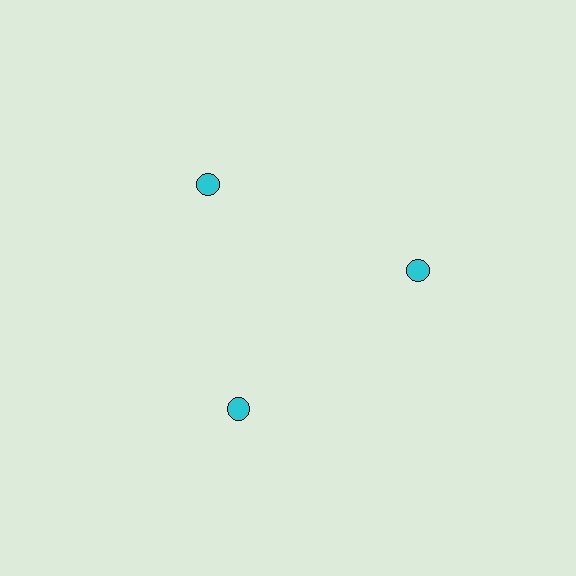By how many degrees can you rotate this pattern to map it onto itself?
The pattern maps onto itself every 120 degrees of rotation.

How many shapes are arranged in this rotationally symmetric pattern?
There are 3 shapes, arranged in 3 groups of 1.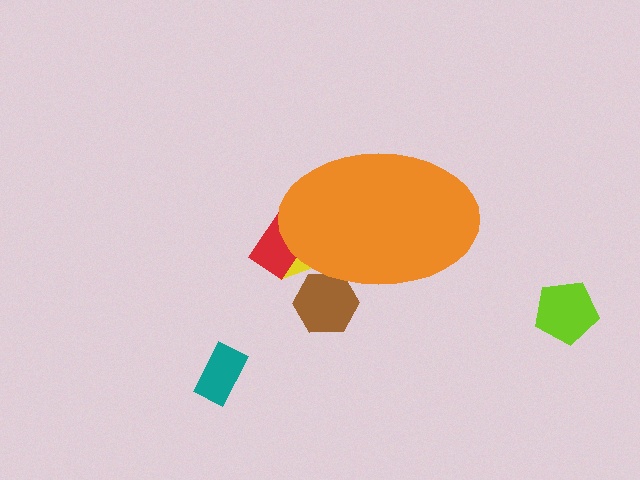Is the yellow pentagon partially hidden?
Yes, the yellow pentagon is partially hidden behind the orange ellipse.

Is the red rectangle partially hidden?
Yes, the red rectangle is partially hidden behind the orange ellipse.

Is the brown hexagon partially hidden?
Yes, the brown hexagon is partially hidden behind the orange ellipse.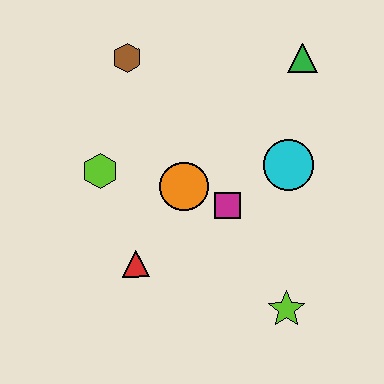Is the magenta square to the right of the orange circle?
Yes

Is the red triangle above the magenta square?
No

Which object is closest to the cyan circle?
The magenta square is closest to the cyan circle.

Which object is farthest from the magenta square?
The brown hexagon is farthest from the magenta square.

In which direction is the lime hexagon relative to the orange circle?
The lime hexagon is to the left of the orange circle.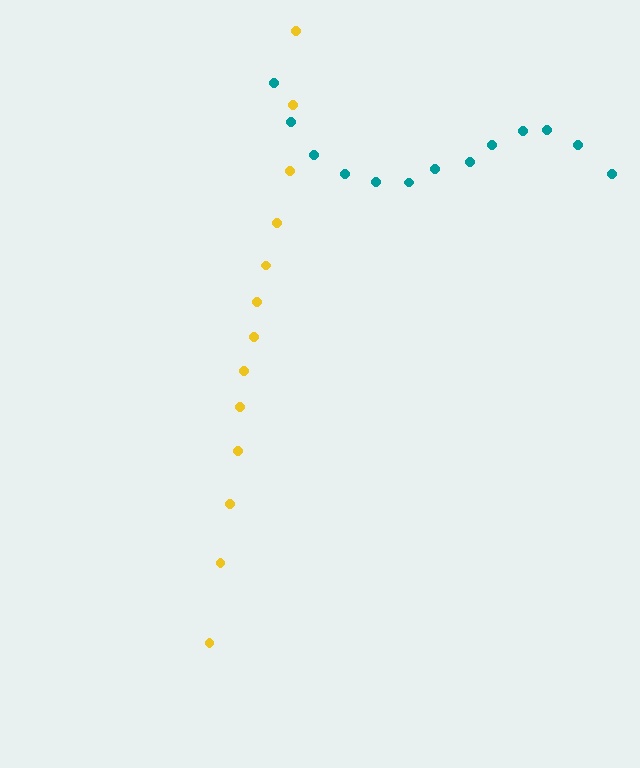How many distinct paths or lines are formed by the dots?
There are 2 distinct paths.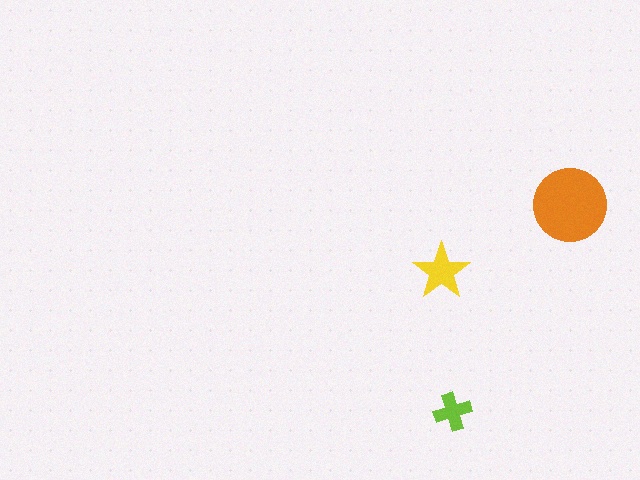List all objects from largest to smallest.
The orange circle, the yellow star, the lime cross.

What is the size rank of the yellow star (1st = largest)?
2nd.